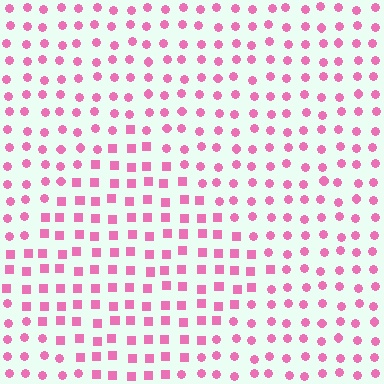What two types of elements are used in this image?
The image uses squares inside the diamond region and circles outside it.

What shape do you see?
I see a diamond.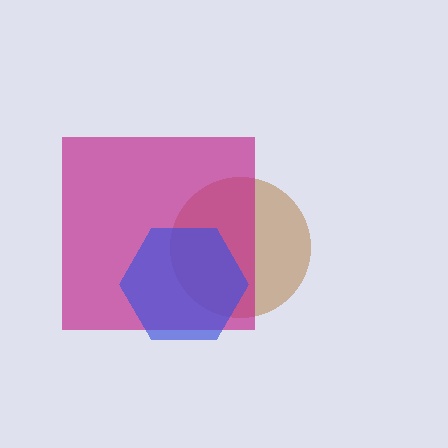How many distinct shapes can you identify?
There are 3 distinct shapes: a brown circle, a magenta square, a blue hexagon.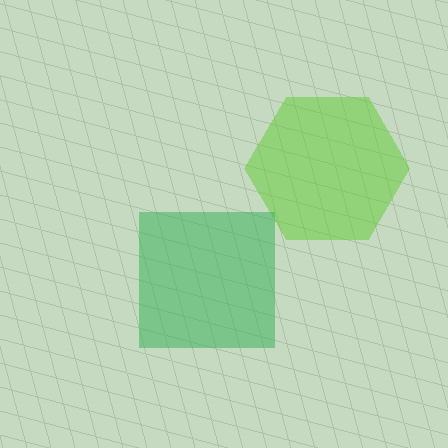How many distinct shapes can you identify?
There are 2 distinct shapes: a lime hexagon, a green square.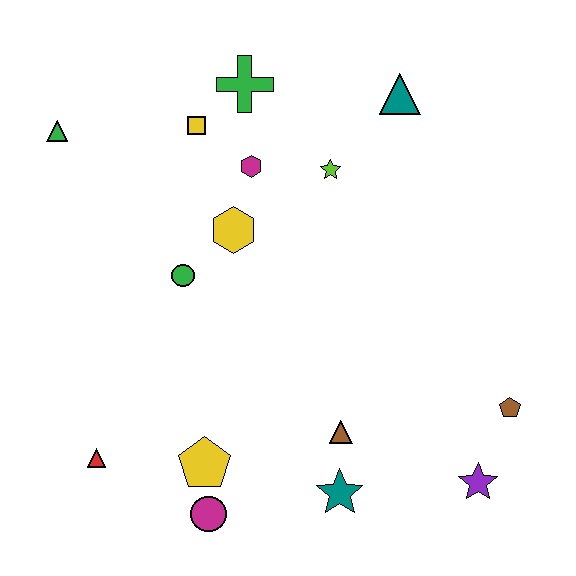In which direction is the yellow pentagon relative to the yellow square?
The yellow pentagon is below the yellow square.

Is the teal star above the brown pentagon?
No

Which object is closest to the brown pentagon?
The purple star is closest to the brown pentagon.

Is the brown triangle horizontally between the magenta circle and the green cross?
No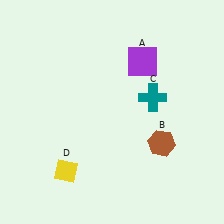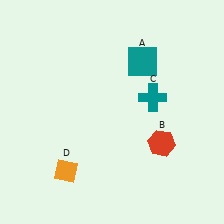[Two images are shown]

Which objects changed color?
A changed from purple to teal. B changed from brown to red. D changed from yellow to orange.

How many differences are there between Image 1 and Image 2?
There are 3 differences between the two images.